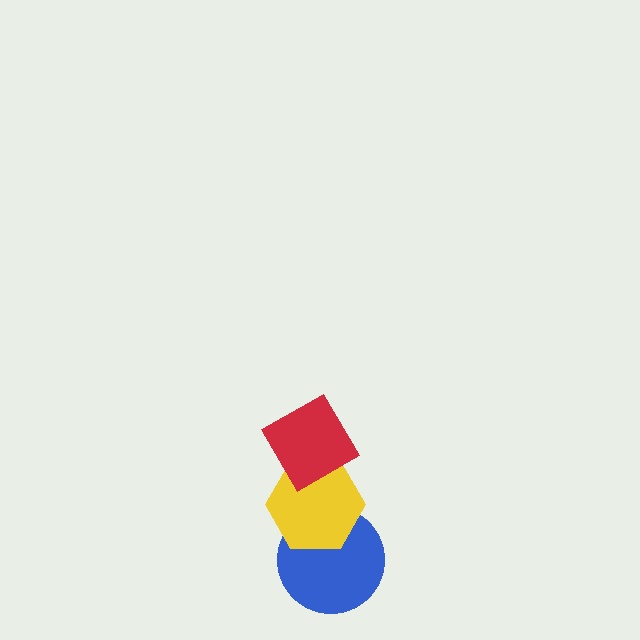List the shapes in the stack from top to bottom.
From top to bottom: the red diamond, the yellow hexagon, the blue circle.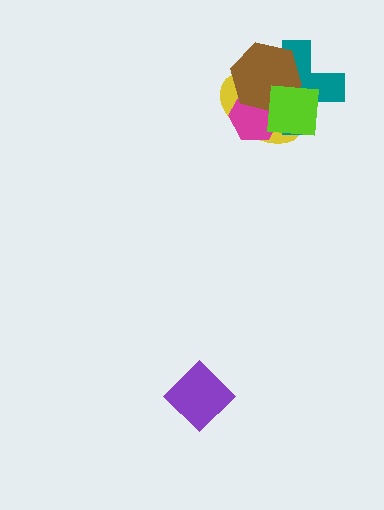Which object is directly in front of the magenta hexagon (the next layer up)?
The teal cross is directly in front of the magenta hexagon.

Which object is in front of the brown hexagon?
The lime square is in front of the brown hexagon.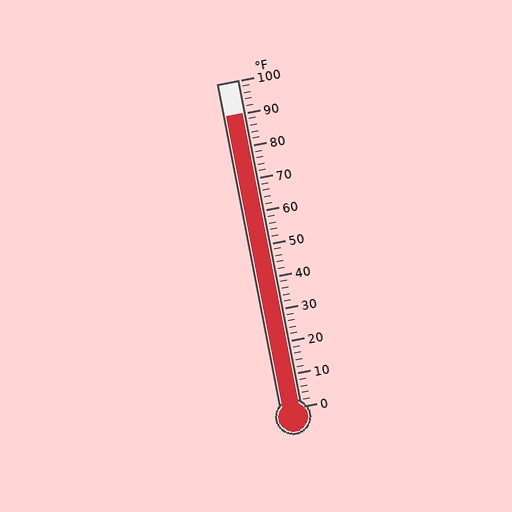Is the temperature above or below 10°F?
The temperature is above 10°F.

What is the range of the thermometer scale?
The thermometer scale ranges from 0°F to 100°F.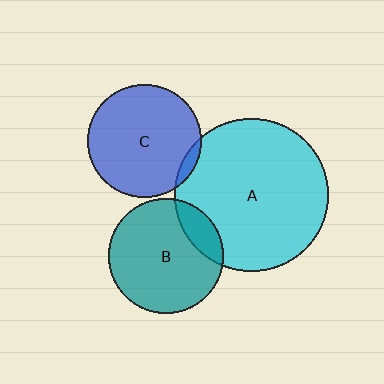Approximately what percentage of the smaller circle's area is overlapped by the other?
Approximately 15%.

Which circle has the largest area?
Circle A (cyan).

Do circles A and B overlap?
Yes.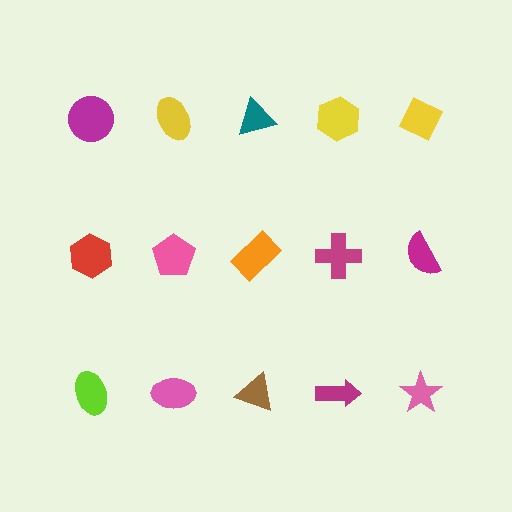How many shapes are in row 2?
5 shapes.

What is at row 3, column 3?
A brown triangle.